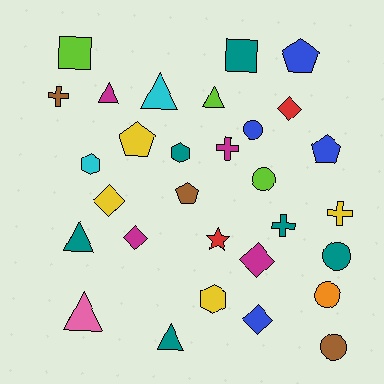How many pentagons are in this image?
There are 4 pentagons.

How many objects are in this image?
There are 30 objects.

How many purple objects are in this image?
There are no purple objects.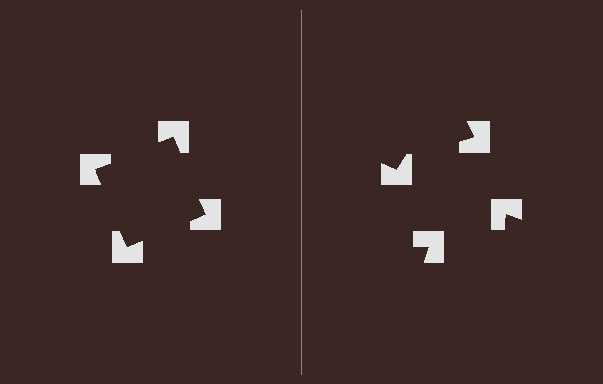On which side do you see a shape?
An illusory square appears on the left side. On the right side the wedge cuts are rotated, so no coherent shape forms.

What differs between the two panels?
The notched squares are positioned identically on both sides; only the wedge orientations differ. On the left they align to a square; on the right they are misaligned.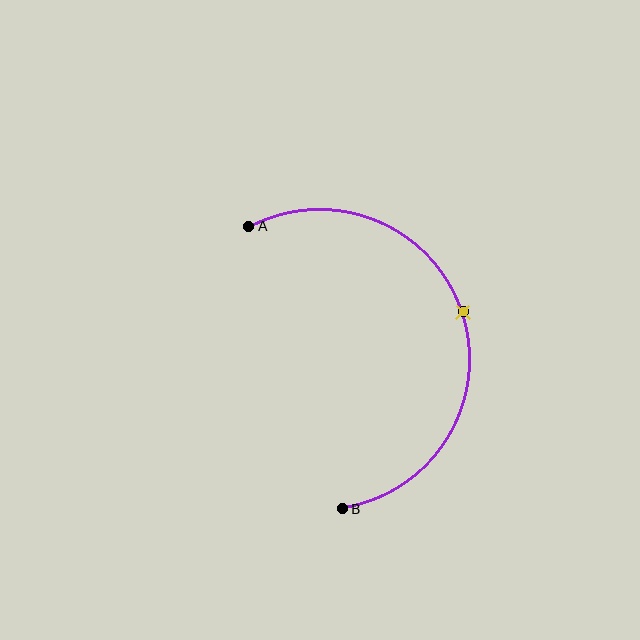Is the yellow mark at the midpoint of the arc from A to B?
Yes. The yellow mark lies on the arc at equal arc-length from both A and B — it is the arc midpoint.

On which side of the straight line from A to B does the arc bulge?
The arc bulges to the right of the straight line connecting A and B.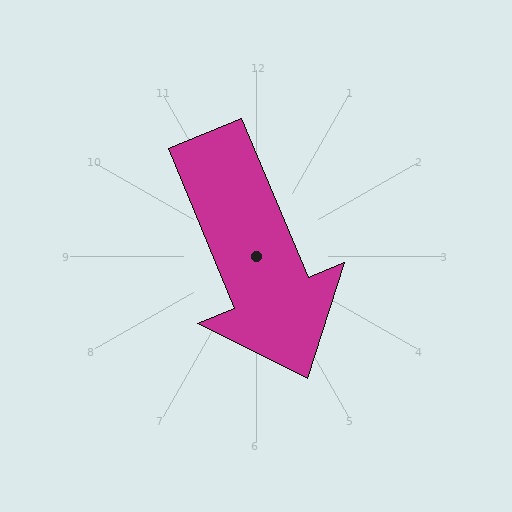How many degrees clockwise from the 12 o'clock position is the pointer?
Approximately 157 degrees.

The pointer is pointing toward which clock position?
Roughly 5 o'clock.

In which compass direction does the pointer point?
Southeast.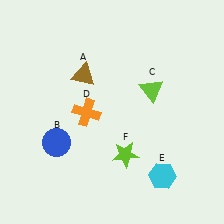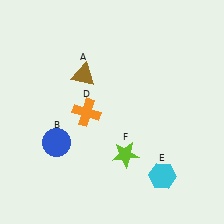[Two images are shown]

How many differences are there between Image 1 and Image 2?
There is 1 difference between the two images.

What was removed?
The lime triangle (C) was removed in Image 2.